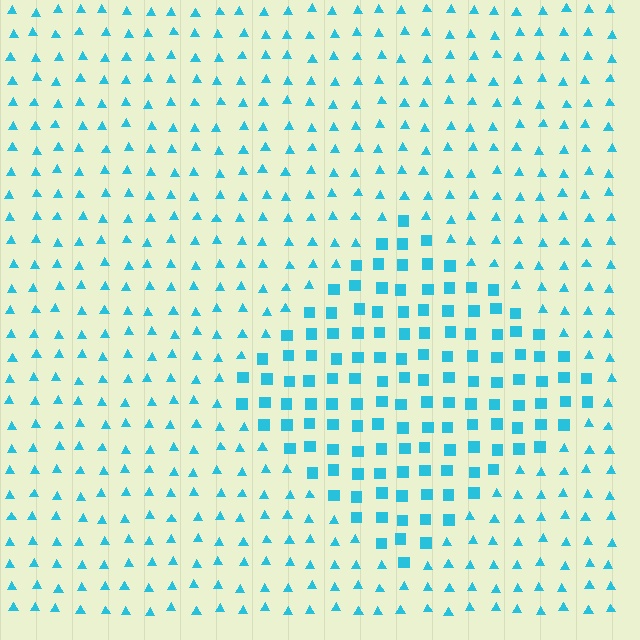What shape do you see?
I see a diamond.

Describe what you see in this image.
The image is filled with small cyan elements arranged in a uniform grid. A diamond-shaped region contains squares, while the surrounding area contains triangles. The boundary is defined purely by the change in element shape.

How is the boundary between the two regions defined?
The boundary is defined by a change in element shape: squares inside vs. triangles outside. All elements share the same color and spacing.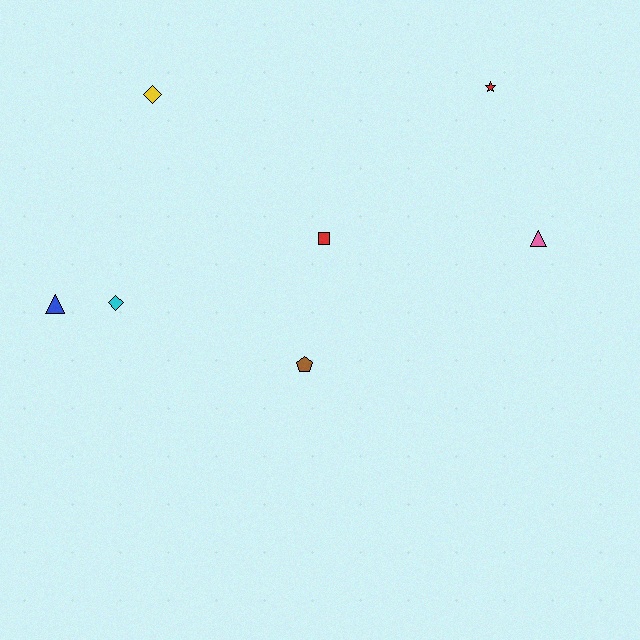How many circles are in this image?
There are no circles.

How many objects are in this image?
There are 7 objects.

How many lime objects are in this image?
There are no lime objects.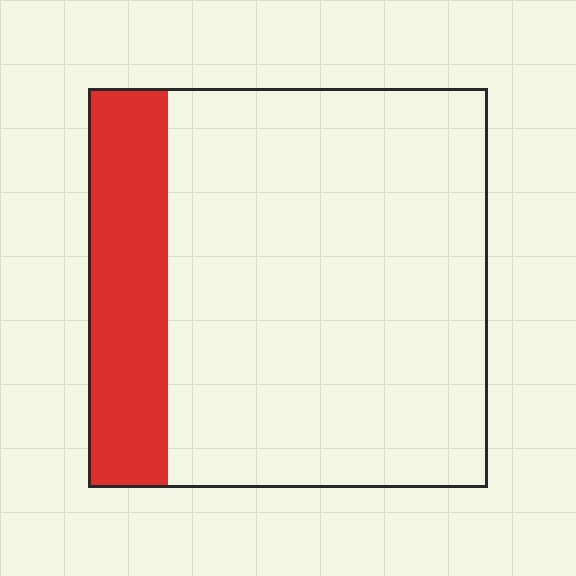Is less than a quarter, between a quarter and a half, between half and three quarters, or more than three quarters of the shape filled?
Less than a quarter.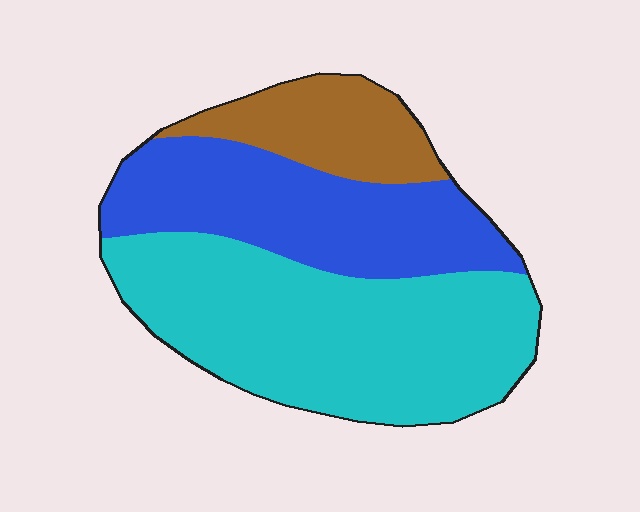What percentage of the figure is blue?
Blue covers 33% of the figure.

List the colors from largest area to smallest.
From largest to smallest: cyan, blue, brown.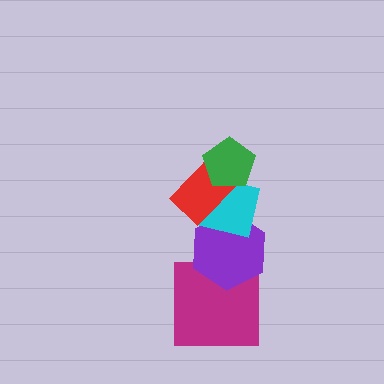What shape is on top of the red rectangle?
The green pentagon is on top of the red rectangle.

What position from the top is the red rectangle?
The red rectangle is 2nd from the top.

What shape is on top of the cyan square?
The red rectangle is on top of the cyan square.